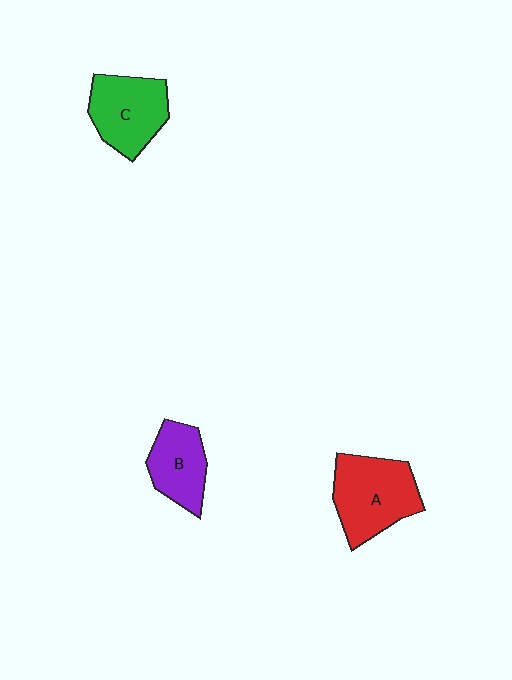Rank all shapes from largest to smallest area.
From largest to smallest: A (red), C (green), B (purple).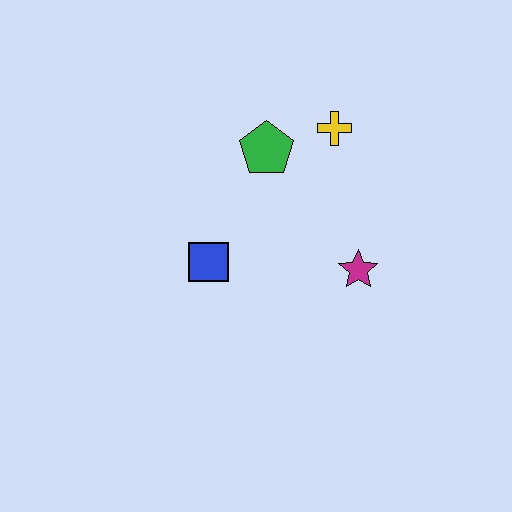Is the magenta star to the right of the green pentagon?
Yes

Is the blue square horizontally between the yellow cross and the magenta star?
No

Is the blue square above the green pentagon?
No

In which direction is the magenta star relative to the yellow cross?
The magenta star is below the yellow cross.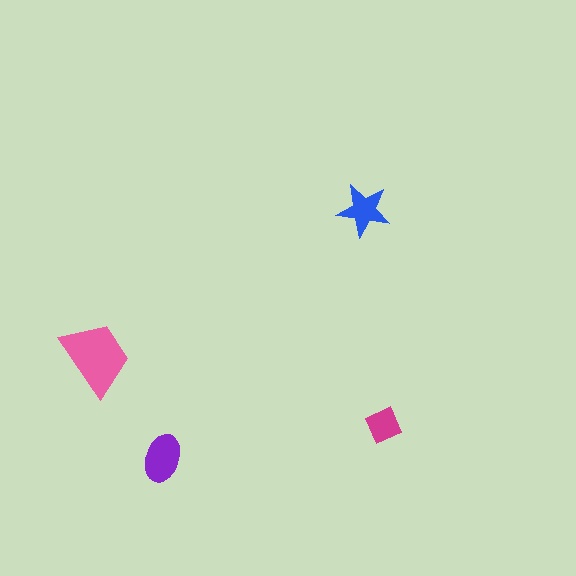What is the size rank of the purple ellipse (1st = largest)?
2nd.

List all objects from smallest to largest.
The magenta diamond, the blue star, the purple ellipse, the pink trapezoid.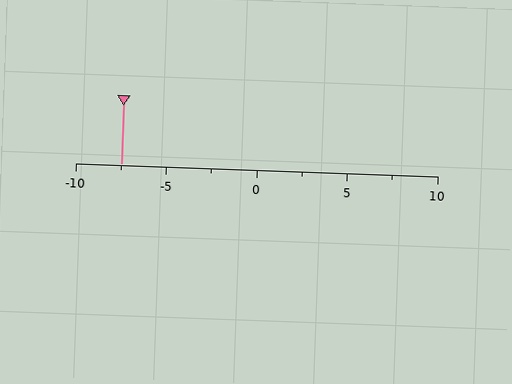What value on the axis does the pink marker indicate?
The marker indicates approximately -7.5.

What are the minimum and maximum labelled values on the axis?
The axis runs from -10 to 10.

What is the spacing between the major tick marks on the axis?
The major ticks are spaced 5 apart.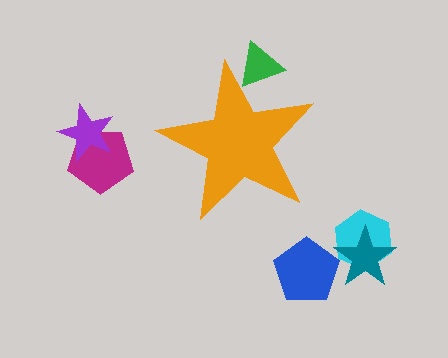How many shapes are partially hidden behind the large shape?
1 shape is partially hidden.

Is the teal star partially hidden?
No, the teal star is fully visible.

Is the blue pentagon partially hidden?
No, the blue pentagon is fully visible.